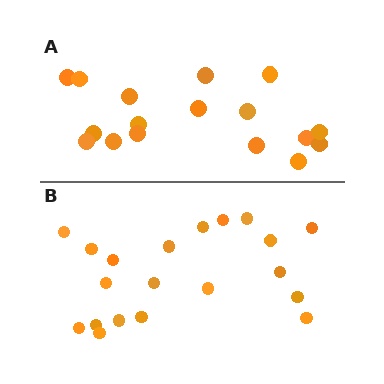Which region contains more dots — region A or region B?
Region B (the bottom region) has more dots.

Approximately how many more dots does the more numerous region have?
Region B has just a few more — roughly 2 or 3 more dots than region A.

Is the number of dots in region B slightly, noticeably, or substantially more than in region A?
Region B has only slightly more — the two regions are fairly close. The ratio is roughly 1.2 to 1.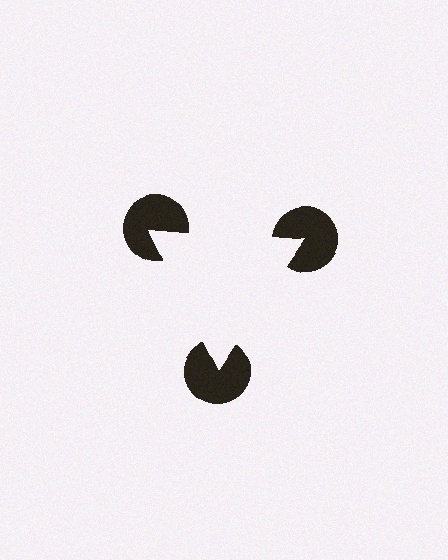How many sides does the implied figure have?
3 sides.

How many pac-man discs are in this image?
There are 3 — one at each vertex of the illusory triangle.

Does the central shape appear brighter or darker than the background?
It typically appears slightly brighter than the background, even though no actual brightness change is drawn.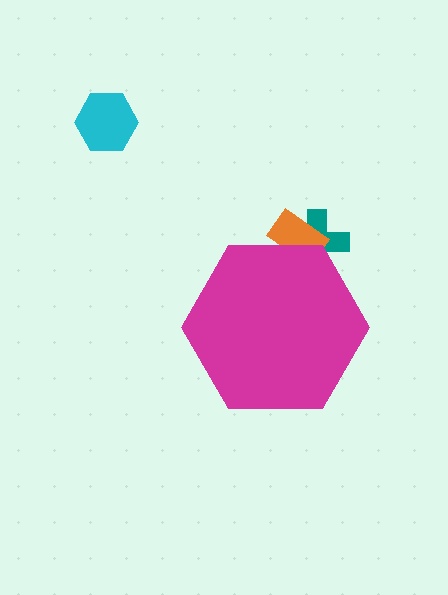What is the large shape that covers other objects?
A magenta hexagon.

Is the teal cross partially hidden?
Yes, the teal cross is partially hidden behind the magenta hexagon.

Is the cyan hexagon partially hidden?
No, the cyan hexagon is fully visible.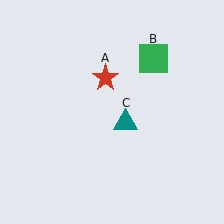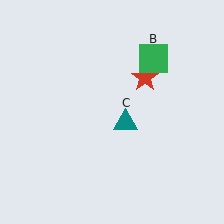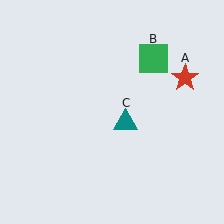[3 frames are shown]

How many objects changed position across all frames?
1 object changed position: red star (object A).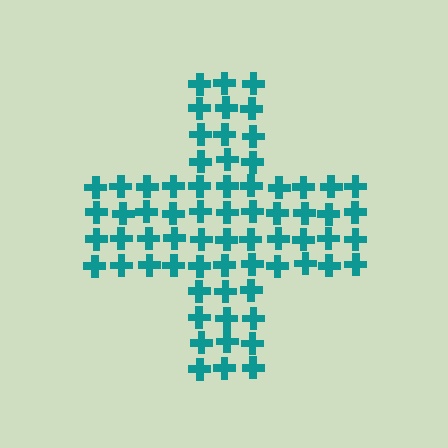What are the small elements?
The small elements are crosses.